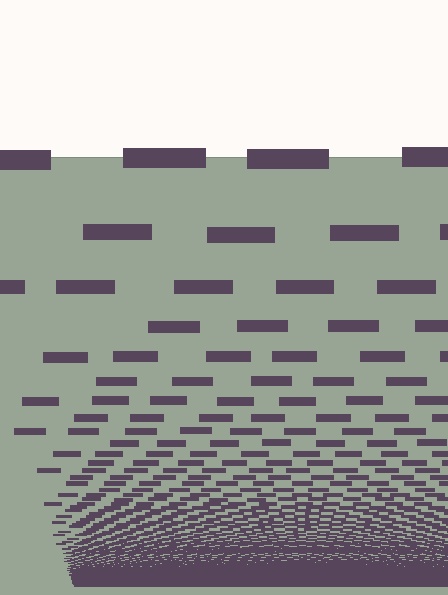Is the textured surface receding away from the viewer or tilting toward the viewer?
The surface appears to tilt toward the viewer. Texture elements get larger and sparser toward the top.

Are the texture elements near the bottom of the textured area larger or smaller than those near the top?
Smaller. The gradient is inverted — elements near the bottom are smaller and denser.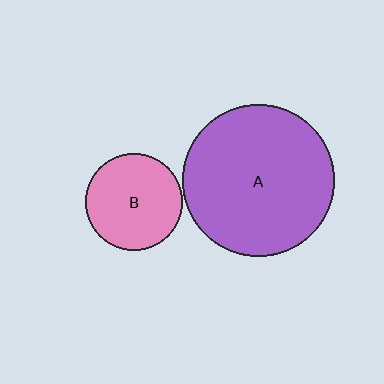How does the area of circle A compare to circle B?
Approximately 2.4 times.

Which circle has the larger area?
Circle A (purple).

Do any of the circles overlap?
No, none of the circles overlap.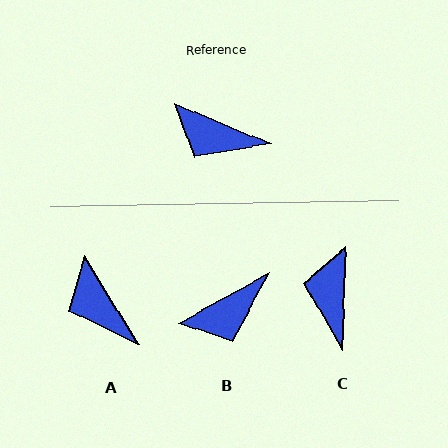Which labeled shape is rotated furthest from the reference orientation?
C, about 69 degrees away.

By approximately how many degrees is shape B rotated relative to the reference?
Approximately 52 degrees counter-clockwise.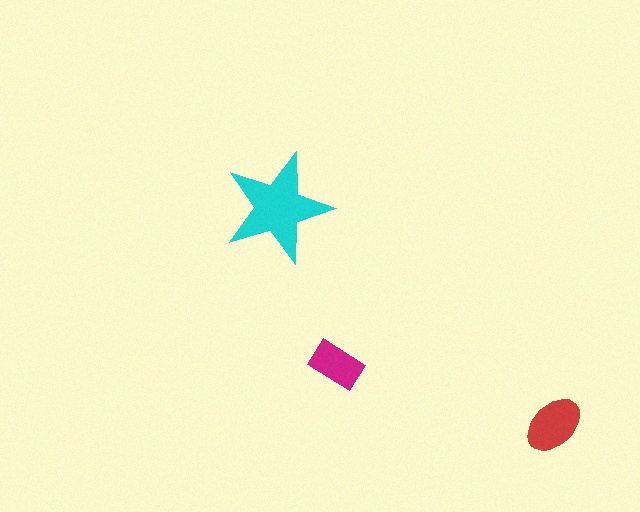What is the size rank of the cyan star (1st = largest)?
1st.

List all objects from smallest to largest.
The magenta rectangle, the red ellipse, the cyan star.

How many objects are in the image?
There are 3 objects in the image.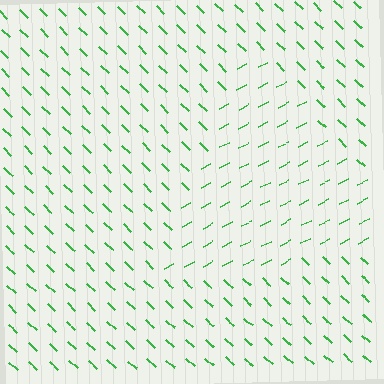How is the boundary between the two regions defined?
The boundary is defined purely by a change in line orientation (approximately 70 degrees difference). All lines are the same color and thickness.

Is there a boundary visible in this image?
Yes, there is a texture boundary formed by a change in line orientation.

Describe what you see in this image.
The image is filled with small green line segments. A triangle region in the image has lines oriented differently from the surrounding lines, creating a visible texture boundary.